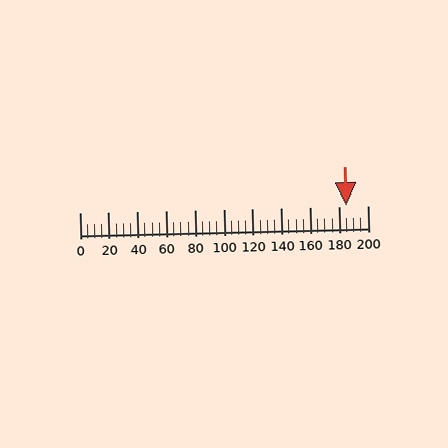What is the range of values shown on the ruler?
The ruler shows values from 0 to 200.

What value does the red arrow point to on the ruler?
The red arrow points to approximately 185.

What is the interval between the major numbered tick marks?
The major tick marks are spaced 20 units apart.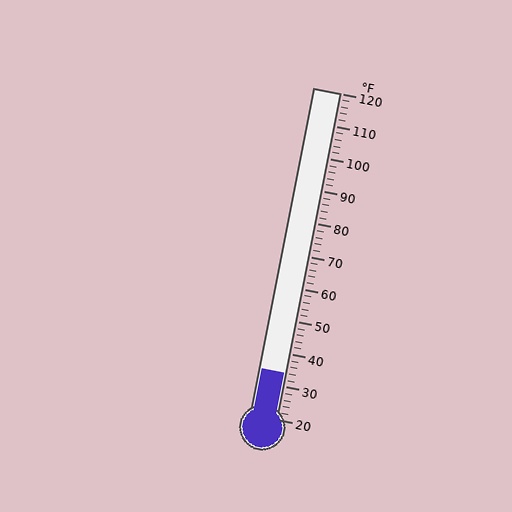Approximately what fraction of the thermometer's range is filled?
The thermometer is filled to approximately 15% of its range.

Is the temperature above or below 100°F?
The temperature is below 100°F.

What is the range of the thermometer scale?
The thermometer scale ranges from 20°F to 120°F.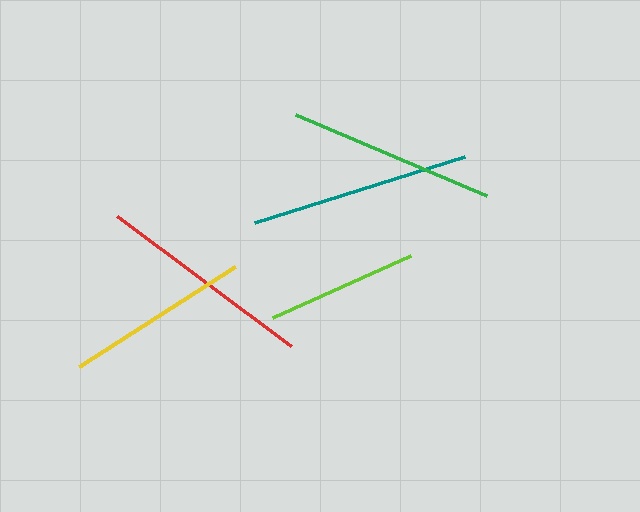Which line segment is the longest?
The teal line is the longest at approximately 219 pixels.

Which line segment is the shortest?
The lime line is the shortest at approximately 151 pixels.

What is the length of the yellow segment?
The yellow segment is approximately 186 pixels long.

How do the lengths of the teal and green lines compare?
The teal and green lines are approximately the same length.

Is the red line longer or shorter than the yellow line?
The red line is longer than the yellow line.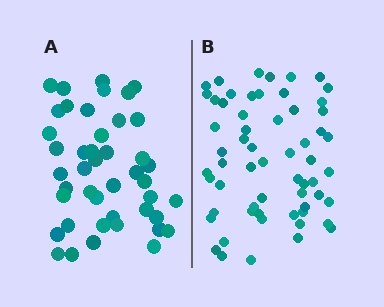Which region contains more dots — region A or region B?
Region B (the right region) has more dots.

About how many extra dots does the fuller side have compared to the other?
Region B has approximately 15 more dots than region A.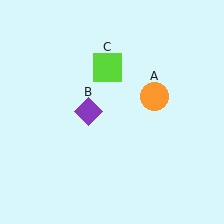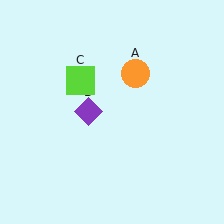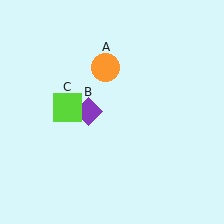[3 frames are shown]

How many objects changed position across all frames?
2 objects changed position: orange circle (object A), lime square (object C).